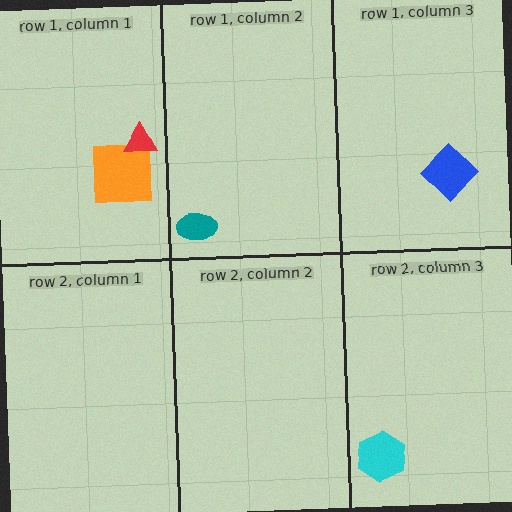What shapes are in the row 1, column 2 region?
The teal ellipse.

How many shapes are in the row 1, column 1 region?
2.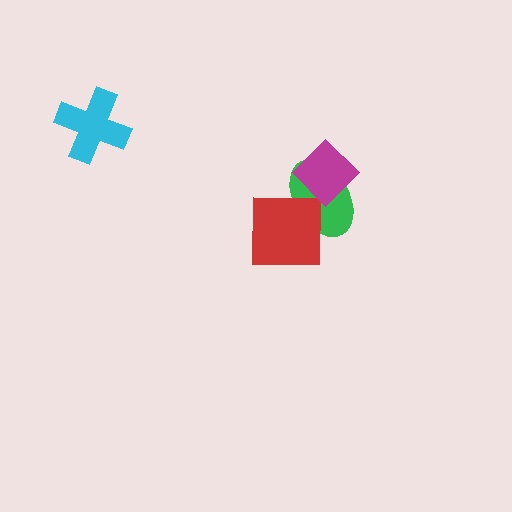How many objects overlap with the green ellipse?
2 objects overlap with the green ellipse.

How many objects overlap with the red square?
2 objects overlap with the red square.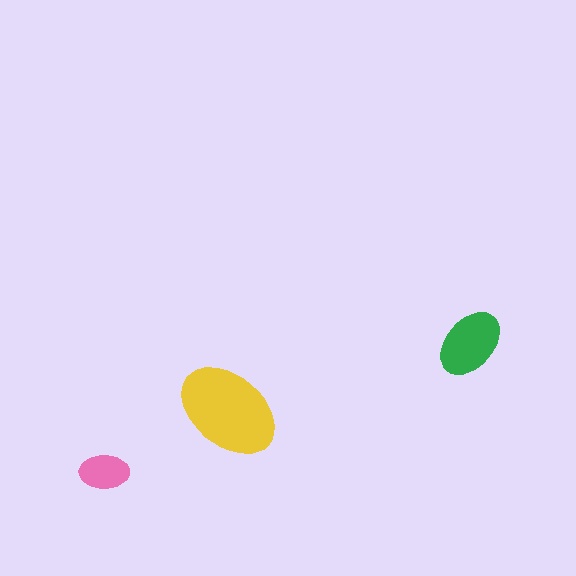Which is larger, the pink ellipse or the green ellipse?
The green one.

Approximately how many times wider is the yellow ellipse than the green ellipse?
About 1.5 times wider.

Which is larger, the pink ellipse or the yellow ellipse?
The yellow one.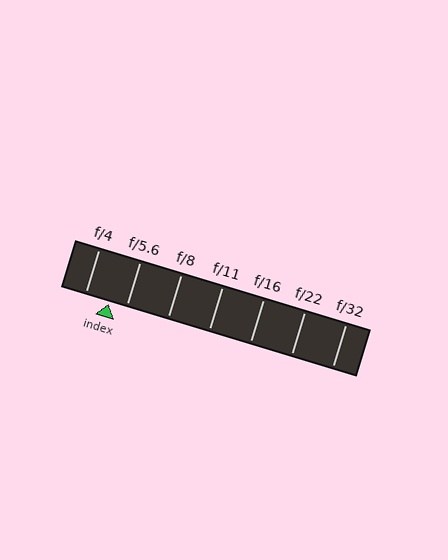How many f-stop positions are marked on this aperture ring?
There are 7 f-stop positions marked.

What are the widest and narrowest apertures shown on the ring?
The widest aperture shown is f/4 and the narrowest is f/32.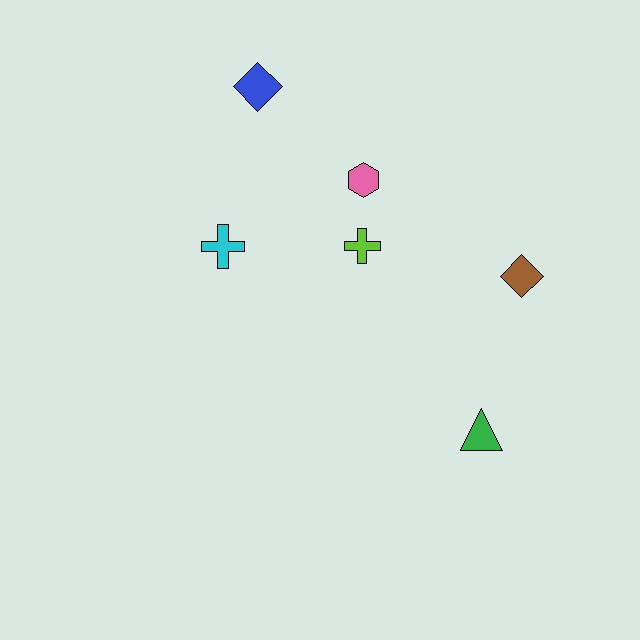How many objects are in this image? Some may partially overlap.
There are 6 objects.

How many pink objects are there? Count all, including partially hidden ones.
There is 1 pink object.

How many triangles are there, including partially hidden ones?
There is 1 triangle.